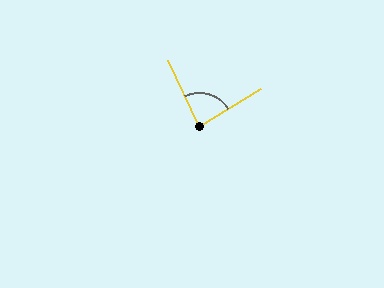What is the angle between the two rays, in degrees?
Approximately 84 degrees.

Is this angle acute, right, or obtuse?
It is acute.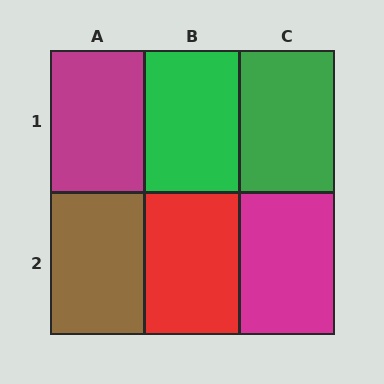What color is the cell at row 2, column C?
Magenta.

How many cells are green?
2 cells are green.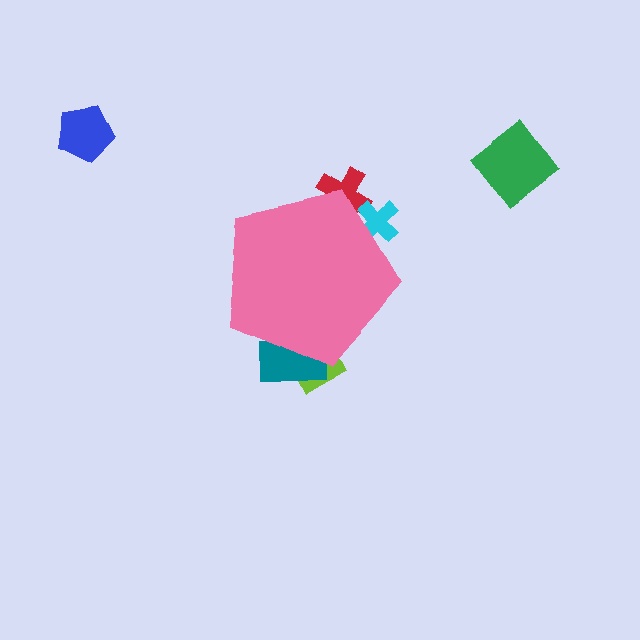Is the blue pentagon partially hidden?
No, the blue pentagon is fully visible.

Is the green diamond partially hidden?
No, the green diamond is fully visible.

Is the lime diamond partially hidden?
Yes, the lime diamond is partially hidden behind the pink pentagon.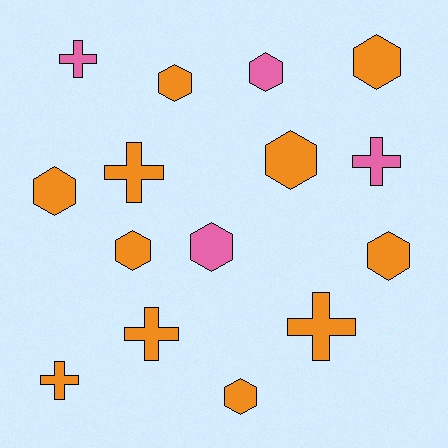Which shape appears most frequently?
Hexagon, with 9 objects.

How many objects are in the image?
There are 15 objects.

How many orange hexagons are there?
There are 7 orange hexagons.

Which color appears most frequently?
Orange, with 11 objects.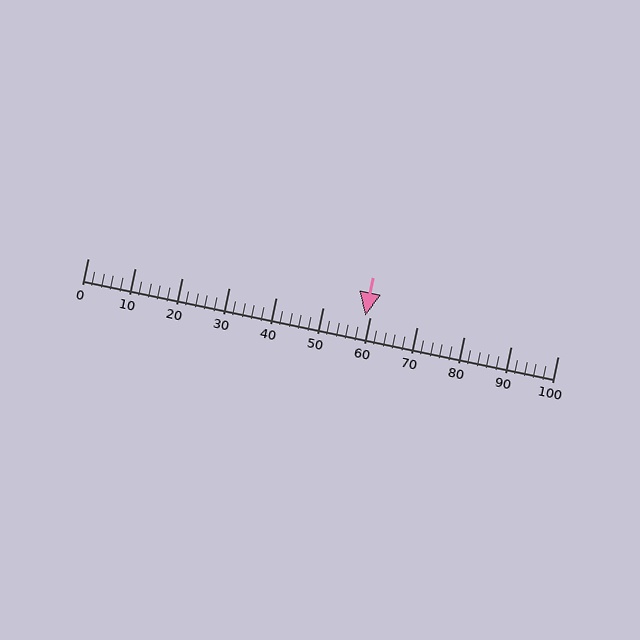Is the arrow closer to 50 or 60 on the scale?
The arrow is closer to 60.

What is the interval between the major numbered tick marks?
The major tick marks are spaced 10 units apart.